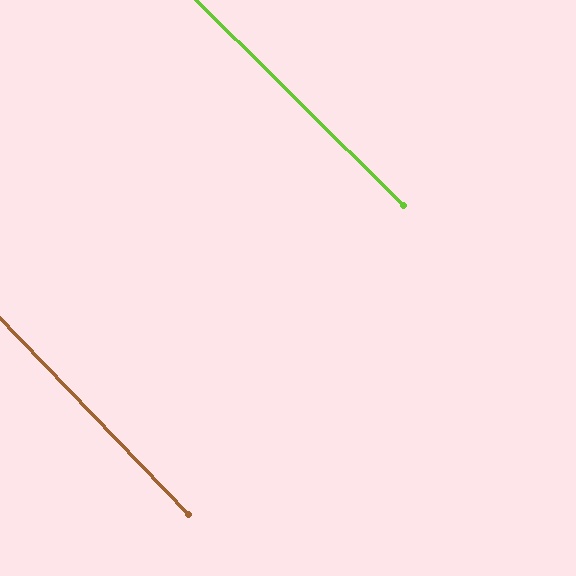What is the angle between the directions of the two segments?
Approximately 1 degree.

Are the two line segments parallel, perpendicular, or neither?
Parallel — their directions differ by only 1.3°.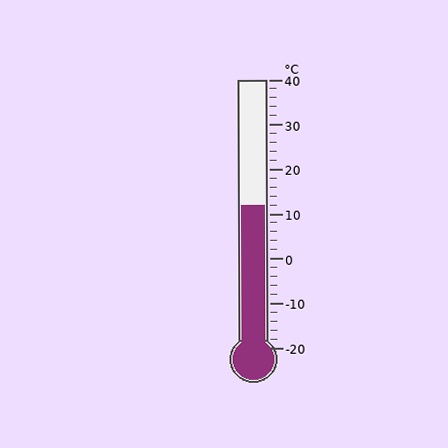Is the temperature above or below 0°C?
The temperature is above 0°C.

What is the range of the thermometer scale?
The thermometer scale ranges from -20°C to 40°C.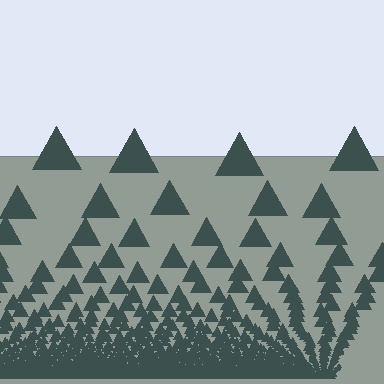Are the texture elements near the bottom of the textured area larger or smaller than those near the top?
Smaller. The gradient is inverted — elements near the bottom are smaller and denser.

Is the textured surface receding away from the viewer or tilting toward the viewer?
The surface appears to tilt toward the viewer. Texture elements get larger and sparser toward the top.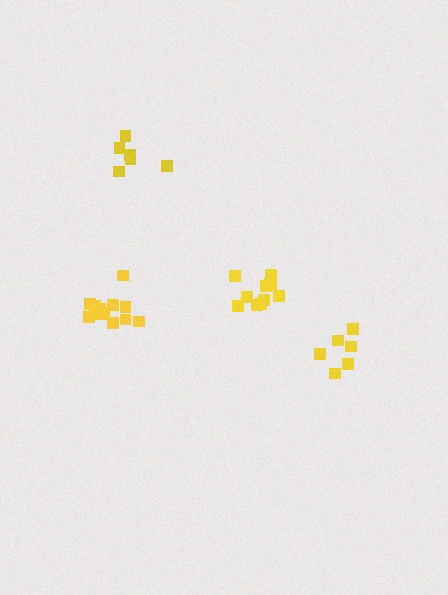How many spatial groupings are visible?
There are 4 spatial groupings.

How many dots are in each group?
Group 1: 11 dots, Group 2: 12 dots, Group 3: 6 dots, Group 4: 6 dots (35 total).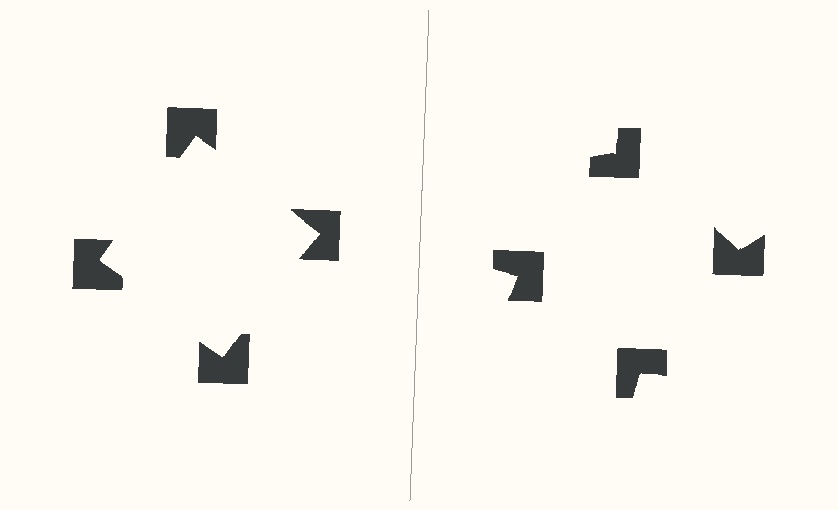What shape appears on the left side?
An illusory square.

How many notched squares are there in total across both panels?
8 — 4 on each side.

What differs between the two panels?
The notched squares are positioned identically on both sides; only the wedge orientations differ. On the left they align to a square; on the right they are misaligned.